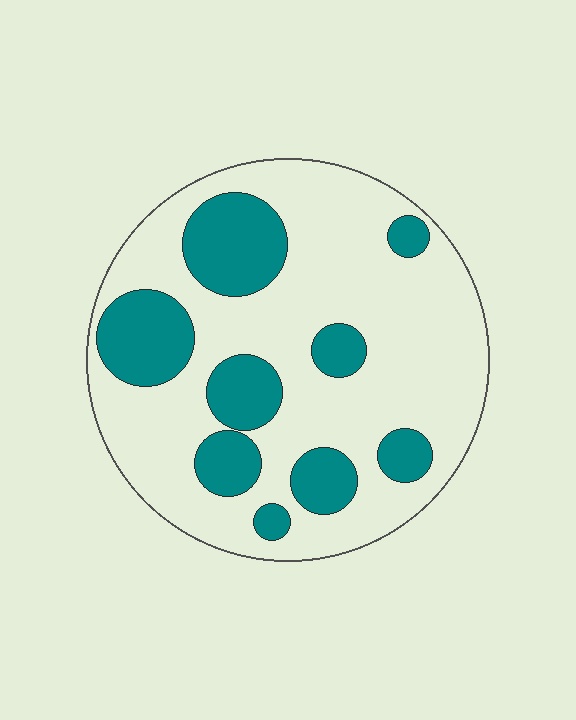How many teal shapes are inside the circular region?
9.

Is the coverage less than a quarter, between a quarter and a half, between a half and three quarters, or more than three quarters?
Between a quarter and a half.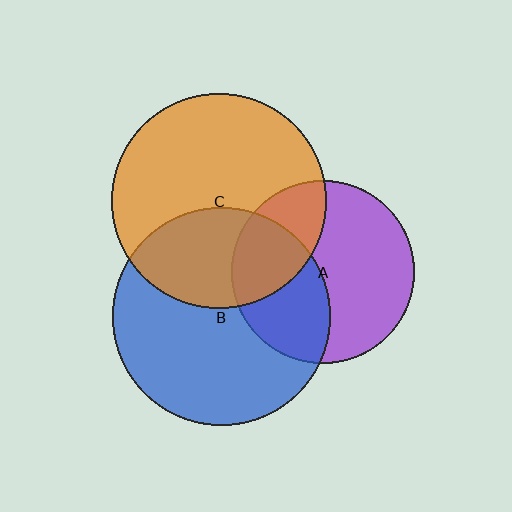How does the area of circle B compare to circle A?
Approximately 1.4 times.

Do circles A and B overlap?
Yes.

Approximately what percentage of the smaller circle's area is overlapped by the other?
Approximately 40%.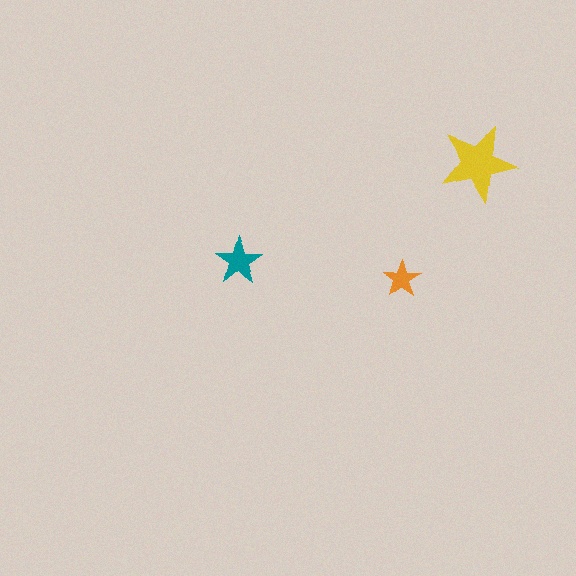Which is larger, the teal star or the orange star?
The teal one.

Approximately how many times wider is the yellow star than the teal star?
About 1.5 times wider.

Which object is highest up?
The yellow star is topmost.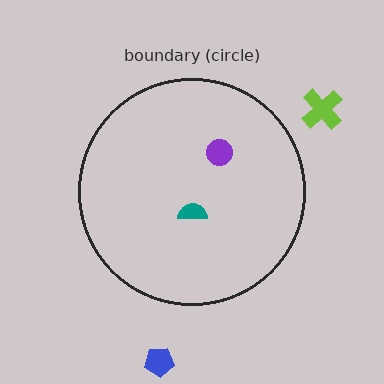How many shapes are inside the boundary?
2 inside, 2 outside.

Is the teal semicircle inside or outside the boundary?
Inside.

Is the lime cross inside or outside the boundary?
Outside.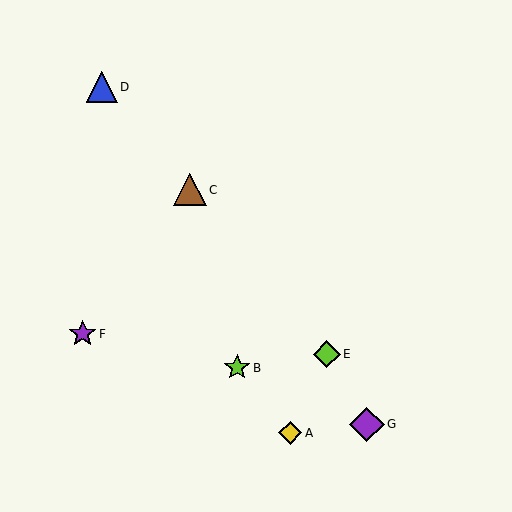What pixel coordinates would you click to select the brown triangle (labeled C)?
Click at (190, 190) to select the brown triangle C.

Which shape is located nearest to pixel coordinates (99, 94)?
The blue triangle (labeled D) at (102, 87) is nearest to that location.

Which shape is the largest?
The purple diamond (labeled G) is the largest.